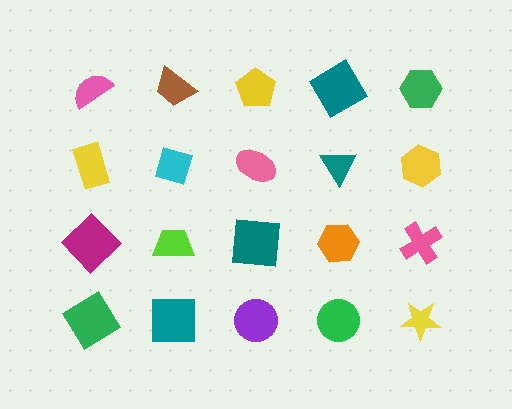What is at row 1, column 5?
A green hexagon.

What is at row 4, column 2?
A teal square.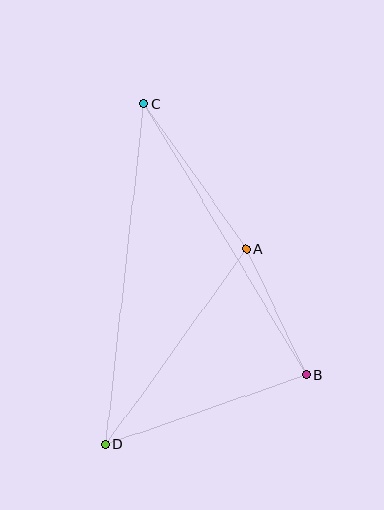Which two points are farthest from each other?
Points C and D are farthest from each other.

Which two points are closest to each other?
Points A and B are closest to each other.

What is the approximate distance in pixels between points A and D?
The distance between A and D is approximately 241 pixels.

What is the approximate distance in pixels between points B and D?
The distance between B and D is approximately 213 pixels.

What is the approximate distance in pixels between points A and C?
The distance between A and C is approximately 177 pixels.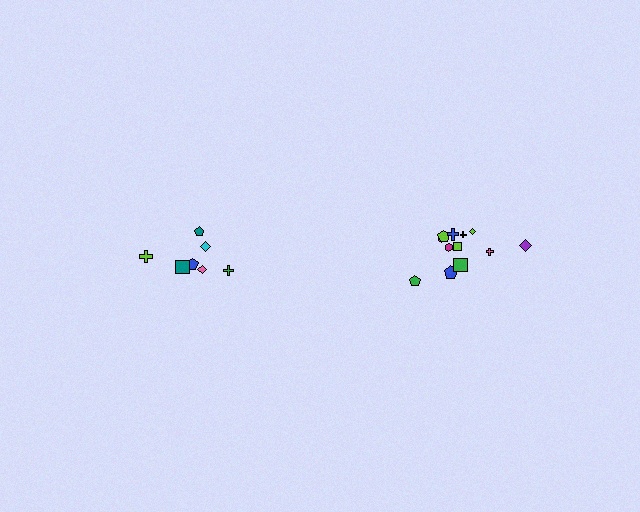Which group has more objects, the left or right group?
The right group.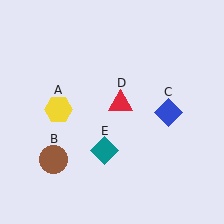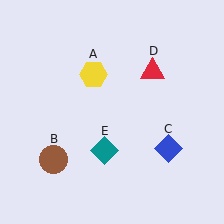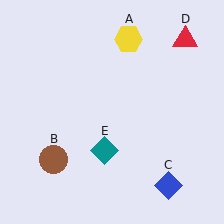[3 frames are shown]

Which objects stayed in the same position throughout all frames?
Brown circle (object B) and teal diamond (object E) remained stationary.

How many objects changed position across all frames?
3 objects changed position: yellow hexagon (object A), blue diamond (object C), red triangle (object D).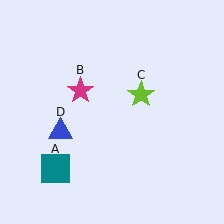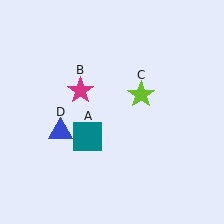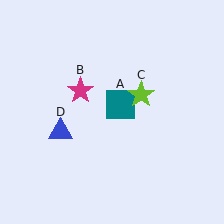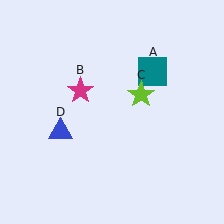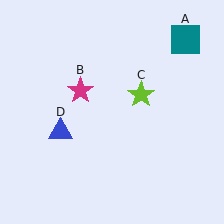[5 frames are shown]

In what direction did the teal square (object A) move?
The teal square (object A) moved up and to the right.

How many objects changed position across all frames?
1 object changed position: teal square (object A).